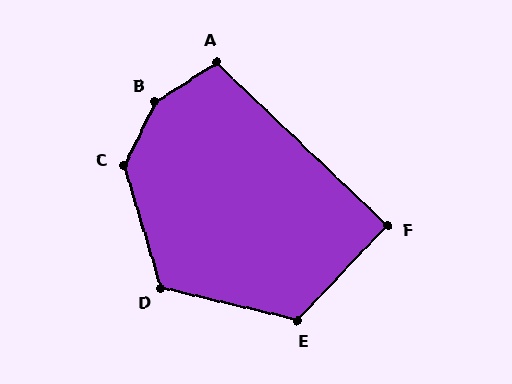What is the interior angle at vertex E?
Approximately 120 degrees (obtuse).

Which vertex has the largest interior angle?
B, at approximately 149 degrees.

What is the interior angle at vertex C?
Approximately 137 degrees (obtuse).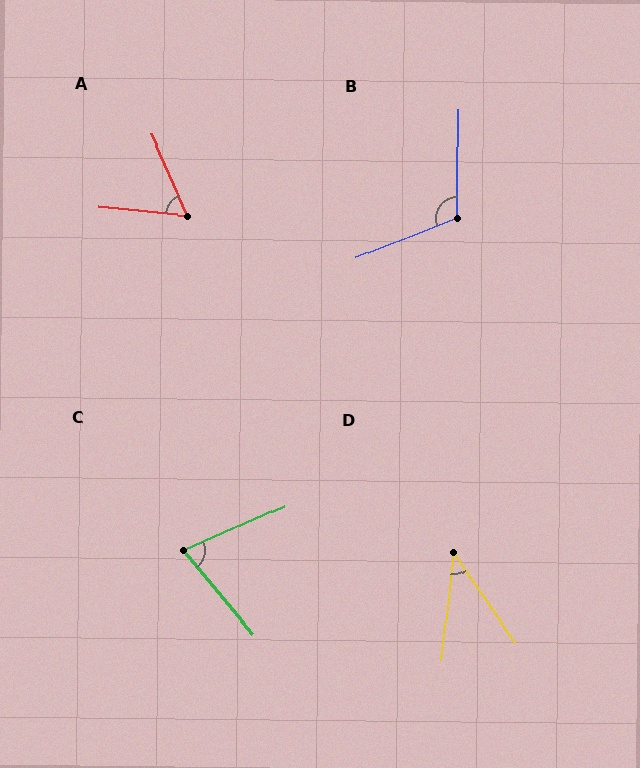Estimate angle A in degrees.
Approximately 60 degrees.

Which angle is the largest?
B, at approximately 112 degrees.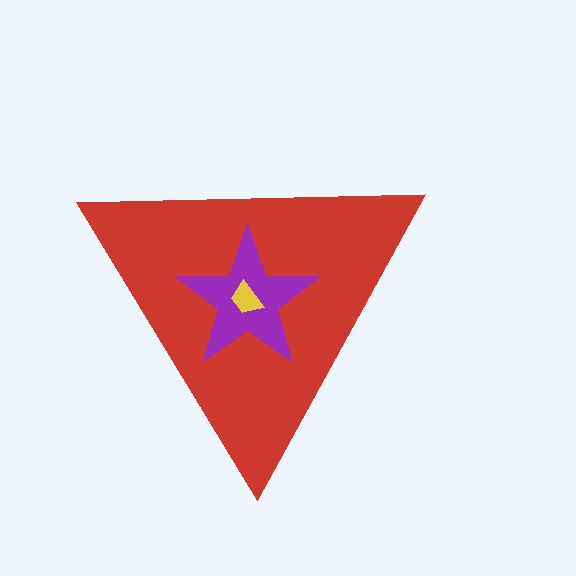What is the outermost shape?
The red triangle.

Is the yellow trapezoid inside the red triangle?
Yes.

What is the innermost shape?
The yellow trapezoid.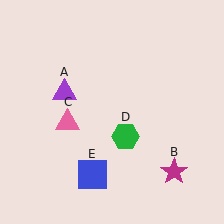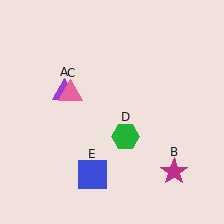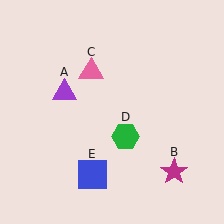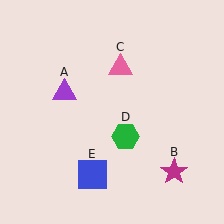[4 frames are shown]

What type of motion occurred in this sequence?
The pink triangle (object C) rotated clockwise around the center of the scene.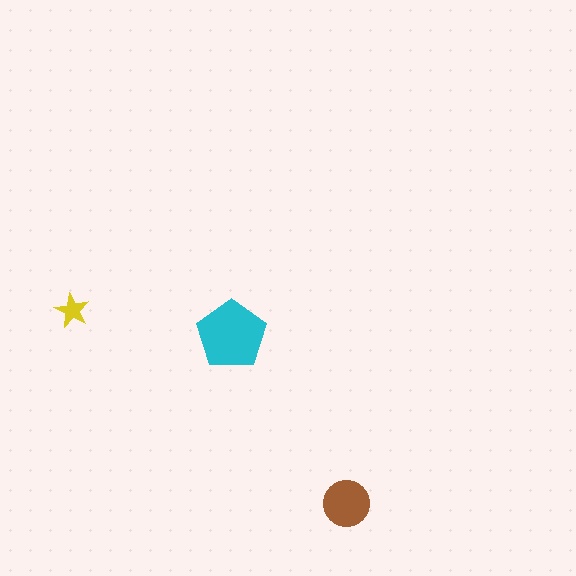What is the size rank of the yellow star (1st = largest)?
3rd.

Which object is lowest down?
The brown circle is bottommost.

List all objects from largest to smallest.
The cyan pentagon, the brown circle, the yellow star.